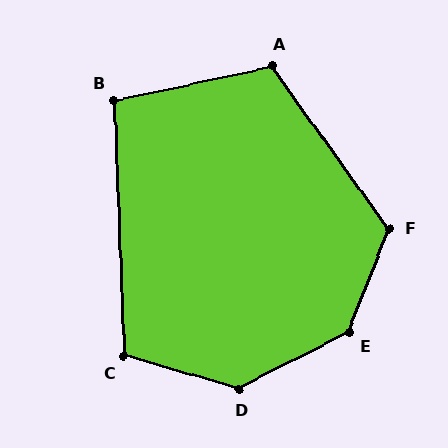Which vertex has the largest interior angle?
E, at approximately 138 degrees.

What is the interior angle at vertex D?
Approximately 137 degrees (obtuse).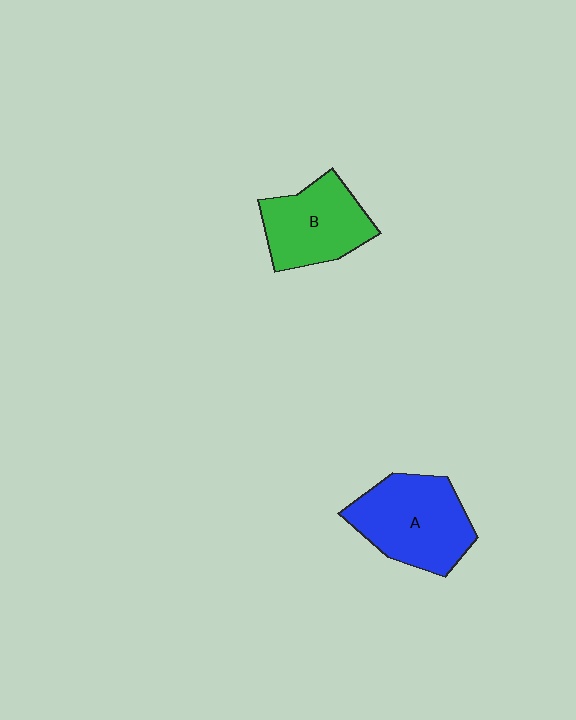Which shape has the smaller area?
Shape B (green).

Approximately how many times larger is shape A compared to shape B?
Approximately 1.2 times.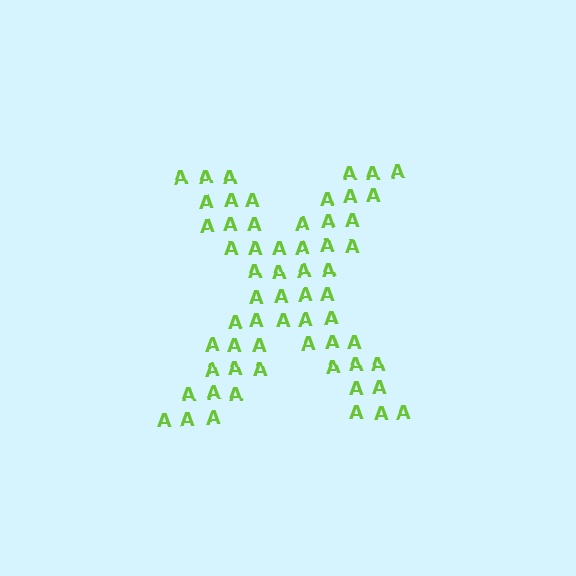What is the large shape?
The large shape is the letter X.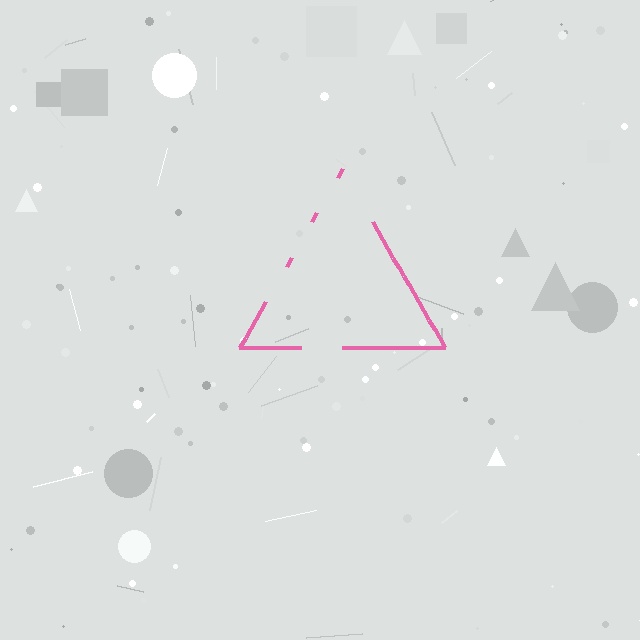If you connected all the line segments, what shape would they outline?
They would outline a triangle.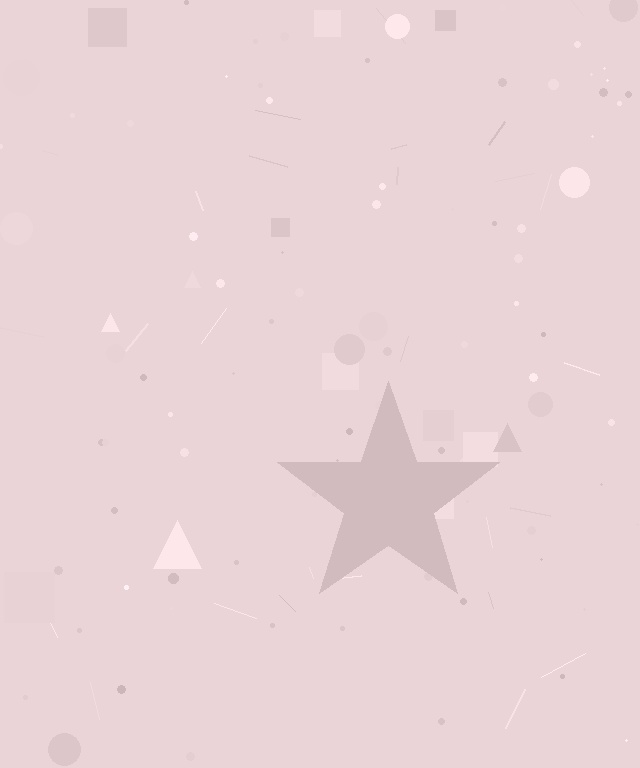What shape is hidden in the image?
A star is hidden in the image.